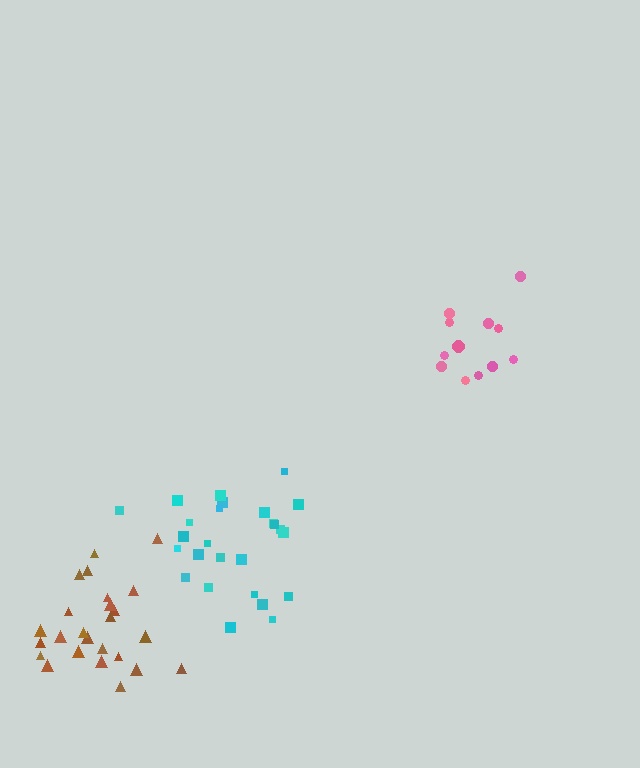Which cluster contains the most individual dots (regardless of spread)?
Cyan (26).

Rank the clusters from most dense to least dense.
brown, cyan, pink.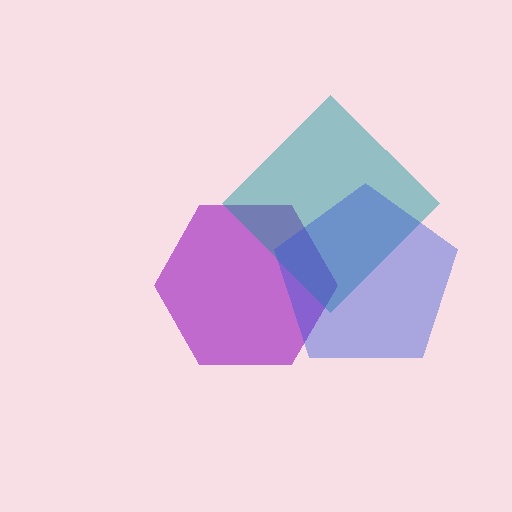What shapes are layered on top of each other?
The layered shapes are: a purple hexagon, a teal diamond, a blue pentagon.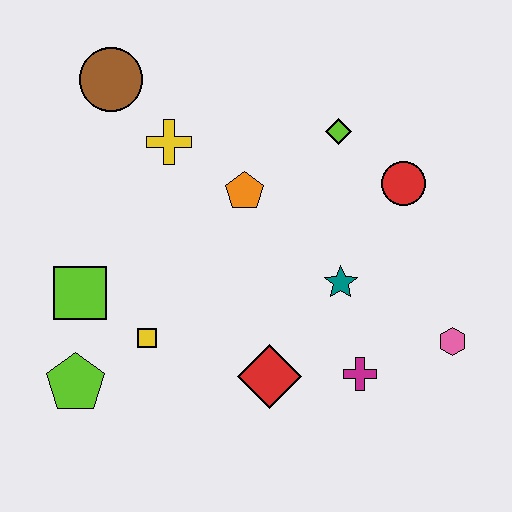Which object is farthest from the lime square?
The pink hexagon is farthest from the lime square.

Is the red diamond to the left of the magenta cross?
Yes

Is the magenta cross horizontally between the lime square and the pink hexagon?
Yes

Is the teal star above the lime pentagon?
Yes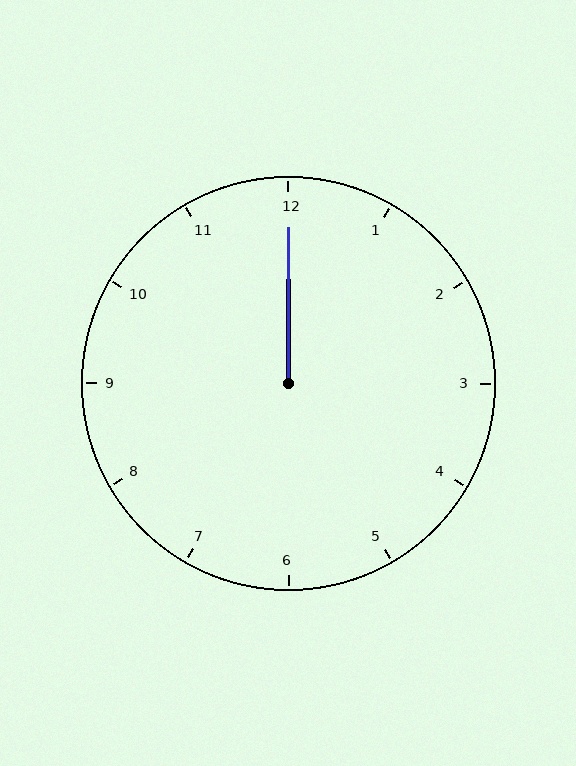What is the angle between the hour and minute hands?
Approximately 0 degrees.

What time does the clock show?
12:00.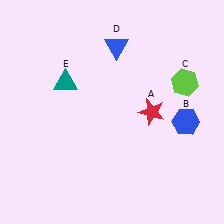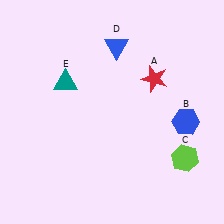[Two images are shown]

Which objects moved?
The objects that moved are: the red star (A), the lime hexagon (C).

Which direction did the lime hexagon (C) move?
The lime hexagon (C) moved down.